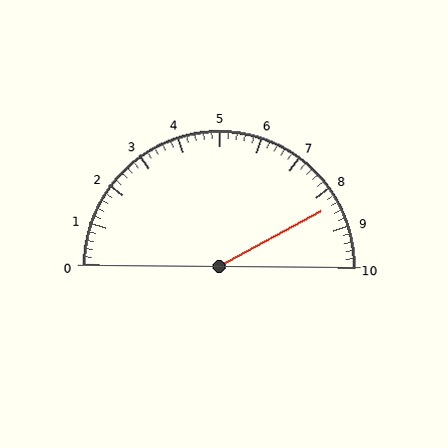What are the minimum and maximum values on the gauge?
The gauge ranges from 0 to 10.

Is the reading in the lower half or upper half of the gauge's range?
The reading is in the upper half of the range (0 to 10).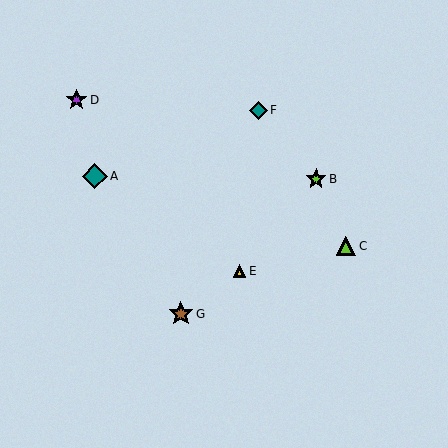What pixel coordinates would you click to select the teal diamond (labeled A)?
Click at (95, 176) to select the teal diamond A.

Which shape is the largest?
The teal diamond (labeled A) is the largest.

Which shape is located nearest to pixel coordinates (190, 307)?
The brown star (labeled G) at (181, 314) is nearest to that location.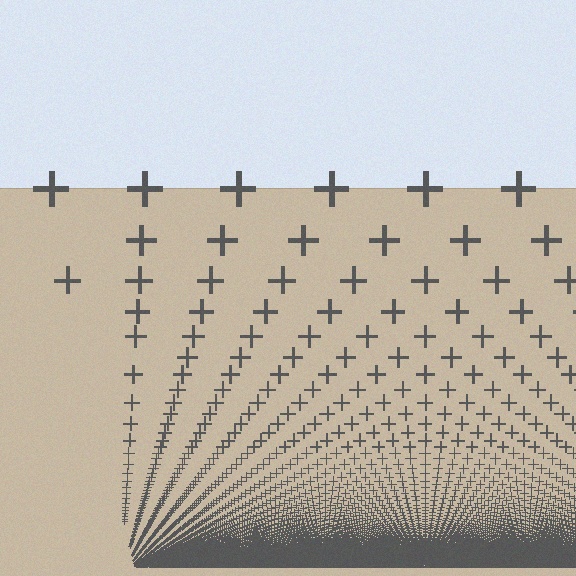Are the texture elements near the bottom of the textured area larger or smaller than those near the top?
Smaller. The gradient is inverted — elements near the bottom are smaller and denser.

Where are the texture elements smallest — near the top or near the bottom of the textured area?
Near the bottom.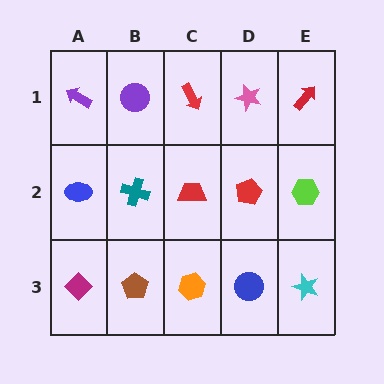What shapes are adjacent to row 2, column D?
A pink star (row 1, column D), a blue circle (row 3, column D), a red trapezoid (row 2, column C), a lime hexagon (row 2, column E).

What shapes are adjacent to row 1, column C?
A red trapezoid (row 2, column C), a purple circle (row 1, column B), a pink star (row 1, column D).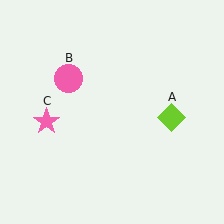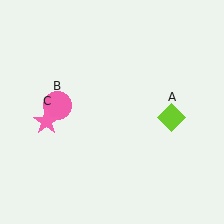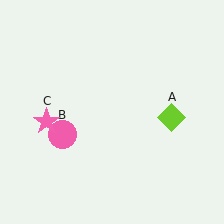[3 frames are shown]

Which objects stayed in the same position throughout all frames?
Lime diamond (object A) and pink star (object C) remained stationary.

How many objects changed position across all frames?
1 object changed position: pink circle (object B).